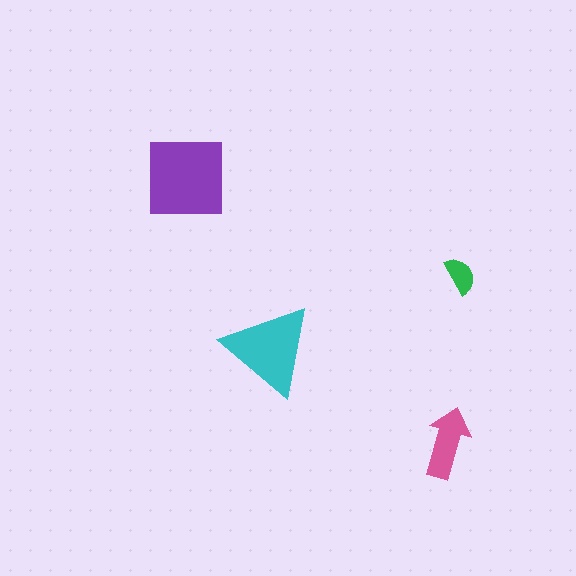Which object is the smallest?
The green semicircle.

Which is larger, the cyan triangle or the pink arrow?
The cyan triangle.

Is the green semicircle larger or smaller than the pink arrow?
Smaller.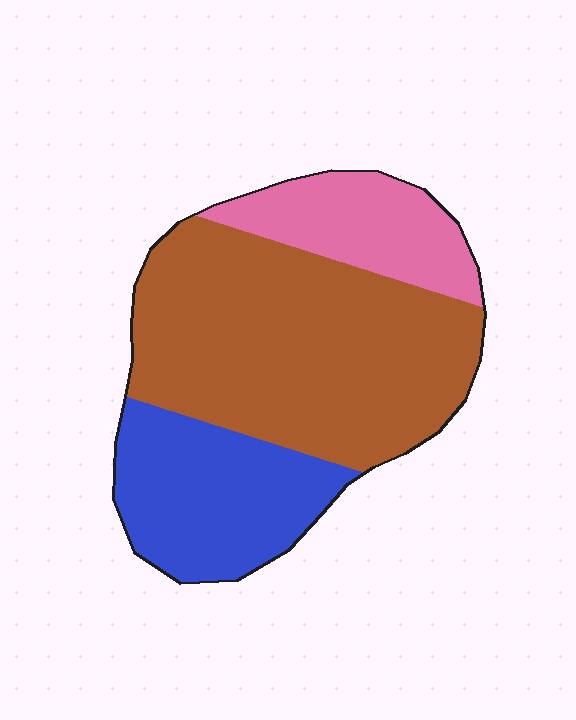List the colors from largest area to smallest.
From largest to smallest: brown, blue, pink.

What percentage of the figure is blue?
Blue covers around 25% of the figure.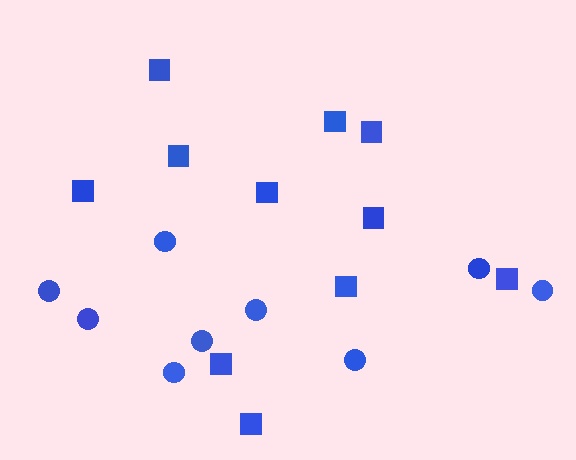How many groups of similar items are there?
There are 2 groups: one group of circles (9) and one group of squares (11).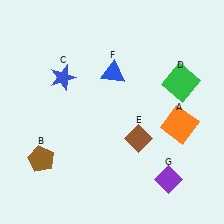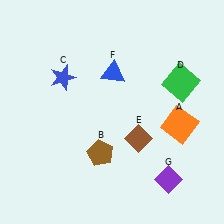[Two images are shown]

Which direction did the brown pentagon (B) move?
The brown pentagon (B) moved right.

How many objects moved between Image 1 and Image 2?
1 object moved between the two images.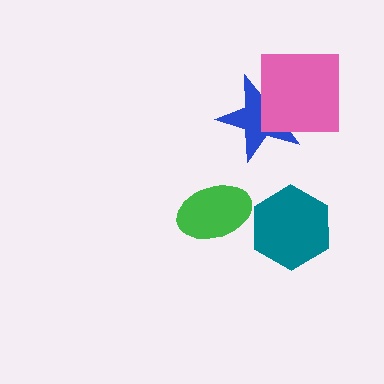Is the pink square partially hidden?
No, no other shape covers it.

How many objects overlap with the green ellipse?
0 objects overlap with the green ellipse.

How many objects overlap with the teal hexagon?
0 objects overlap with the teal hexagon.